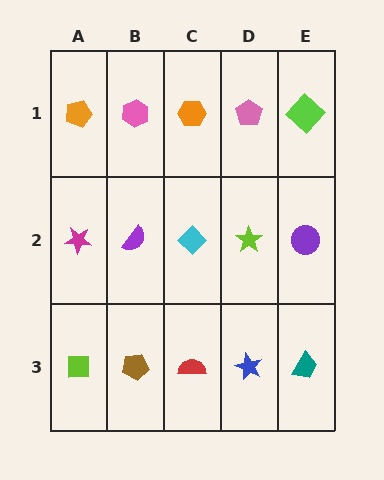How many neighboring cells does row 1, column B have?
3.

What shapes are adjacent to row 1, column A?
A magenta star (row 2, column A), a pink hexagon (row 1, column B).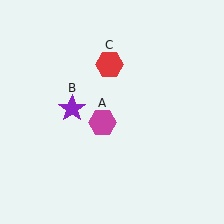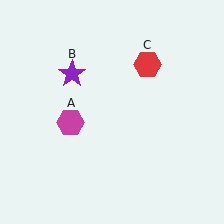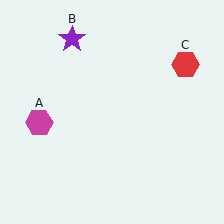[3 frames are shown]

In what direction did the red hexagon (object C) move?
The red hexagon (object C) moved right.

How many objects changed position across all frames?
3 objects changed position: magenta hexagon (object A), purple star (object B), red hexagon (object C).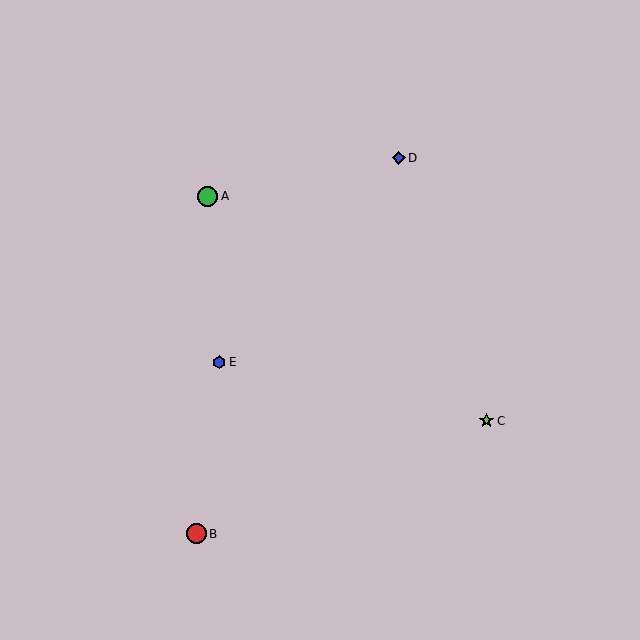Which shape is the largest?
The red circle (labeled B) is the largest.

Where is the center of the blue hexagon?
The center of the blue hexagon is at (219, 362).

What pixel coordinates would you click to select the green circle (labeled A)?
Click at (208, 196) to select the green circle A.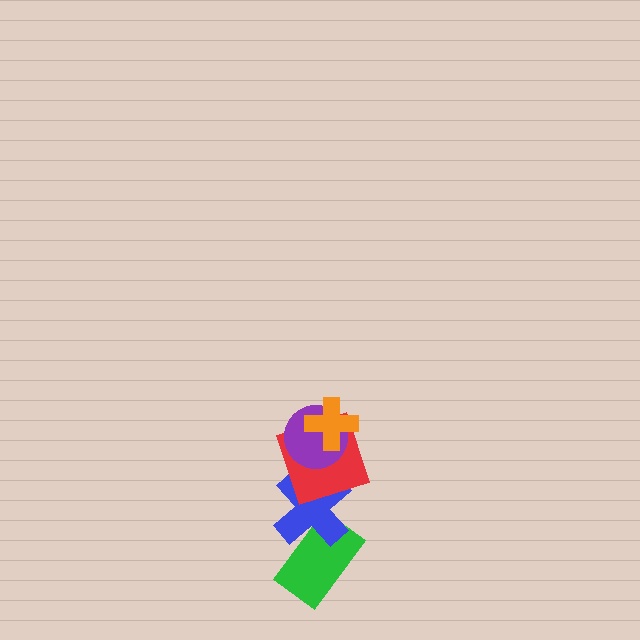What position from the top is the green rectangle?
The green rectangle is 5th from the top.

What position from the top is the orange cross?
The orange cross is 1st from the top.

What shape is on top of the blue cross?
The red square is on top of the blue cross.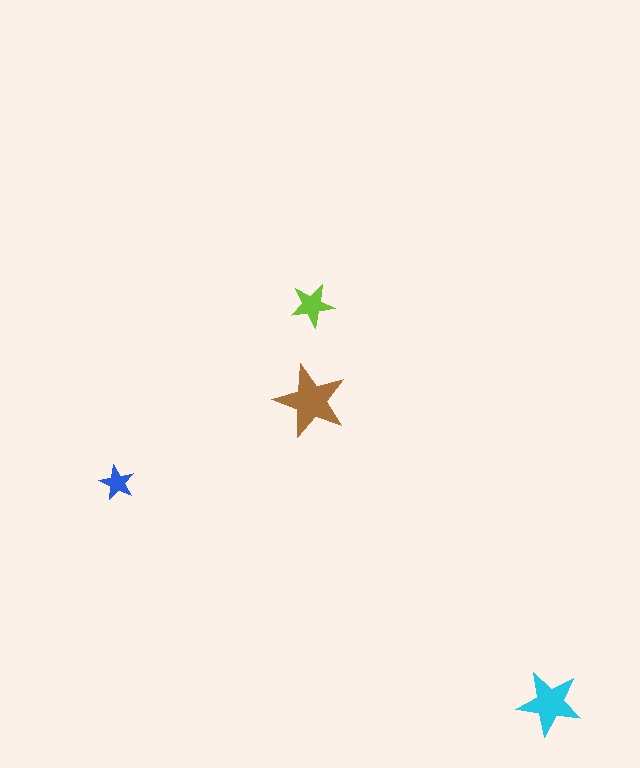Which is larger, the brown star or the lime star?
The brown one.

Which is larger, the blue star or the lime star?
The lime one.